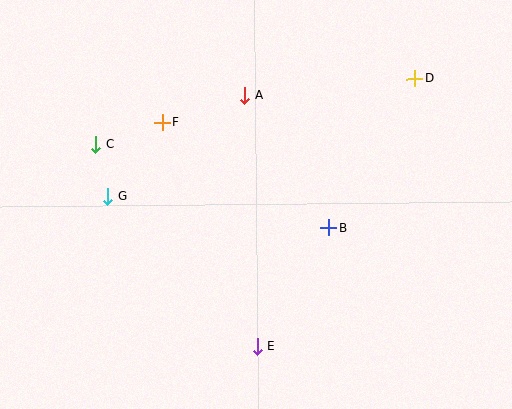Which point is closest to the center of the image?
Point B at (329, 228) is closest to the center.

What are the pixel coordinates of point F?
Point F is at (162, 122).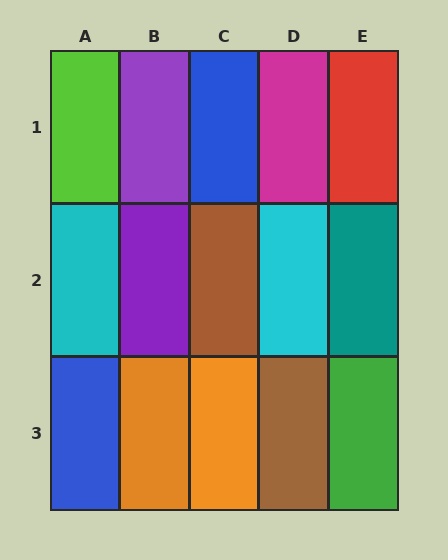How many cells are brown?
2 cells are brown.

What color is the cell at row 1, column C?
Blue.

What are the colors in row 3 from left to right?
Blue, orange, orange, brown, green.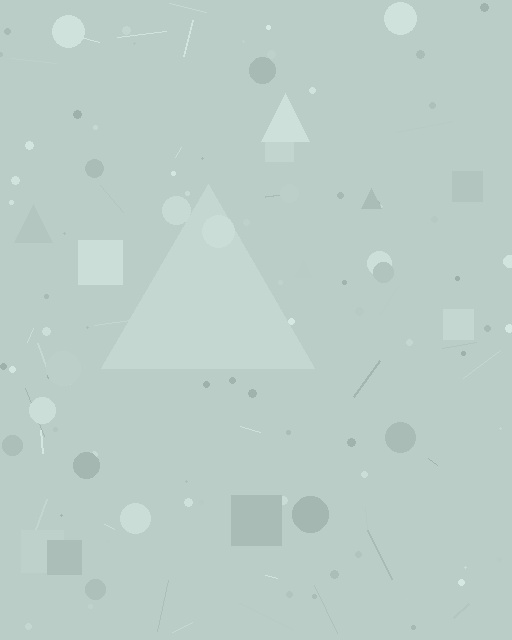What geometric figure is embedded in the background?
A triangle is embedded in the background.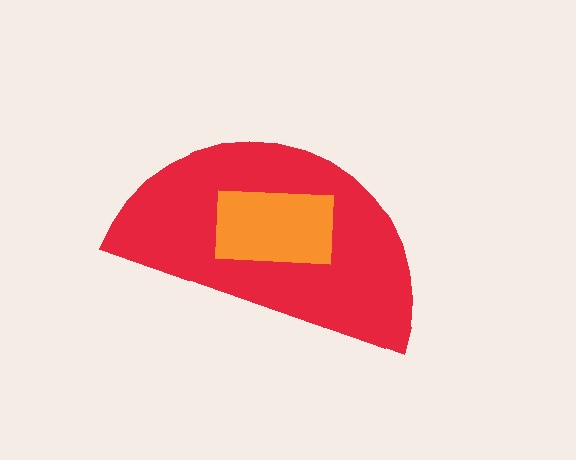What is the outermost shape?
The red semicircle.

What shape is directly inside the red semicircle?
The orange rectangle.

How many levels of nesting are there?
2.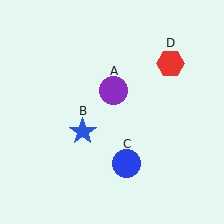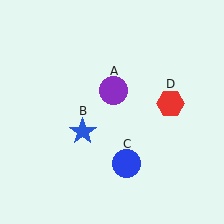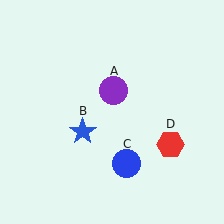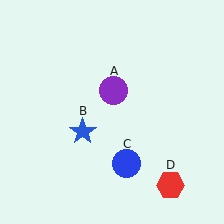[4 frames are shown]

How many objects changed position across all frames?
1 object changed position: red hexagon (object D).